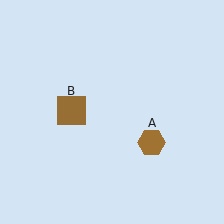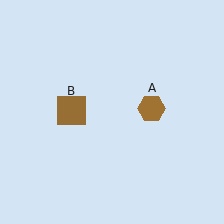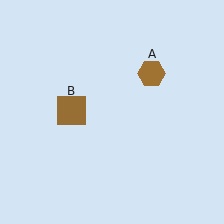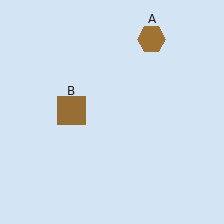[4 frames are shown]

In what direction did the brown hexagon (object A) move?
The brown hexagon (object A) moved up.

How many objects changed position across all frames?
1 object changed position: brown hexagon (object A).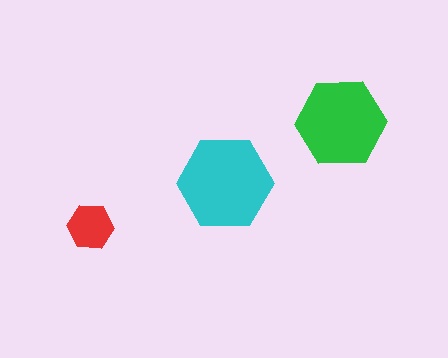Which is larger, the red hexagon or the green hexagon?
The green one.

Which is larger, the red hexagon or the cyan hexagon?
The cyan one.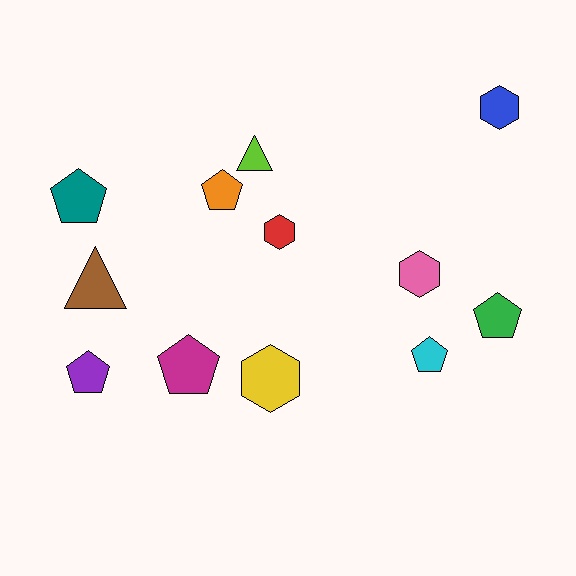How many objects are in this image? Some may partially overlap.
There are 12 objects.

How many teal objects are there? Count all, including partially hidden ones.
There is 1 teal object.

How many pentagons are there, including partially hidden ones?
There are 6 pentagons.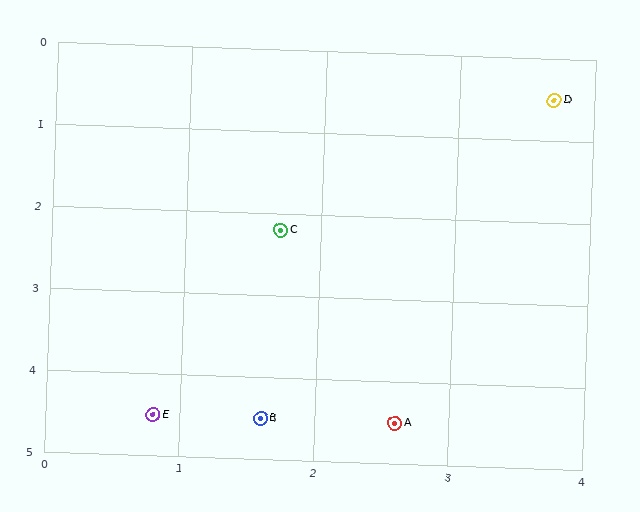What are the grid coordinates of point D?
Point D is at approximately (3.7, 0.5).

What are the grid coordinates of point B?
Point B is at approximately (1.6, 4.5).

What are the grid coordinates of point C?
Point C is at approximately (1.7, 2.2).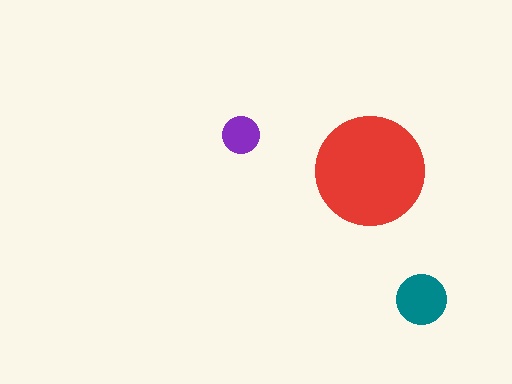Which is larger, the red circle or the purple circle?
The red one.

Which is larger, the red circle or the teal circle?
The red one.